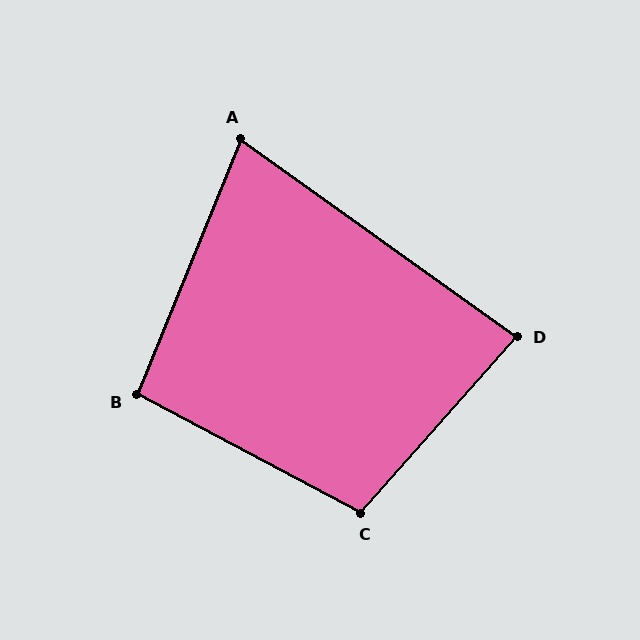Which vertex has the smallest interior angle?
A, at approximately 77 degrees.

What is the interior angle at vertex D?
Approximately 84 degrees (acute).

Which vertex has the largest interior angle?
C, at approximately 103 degrees.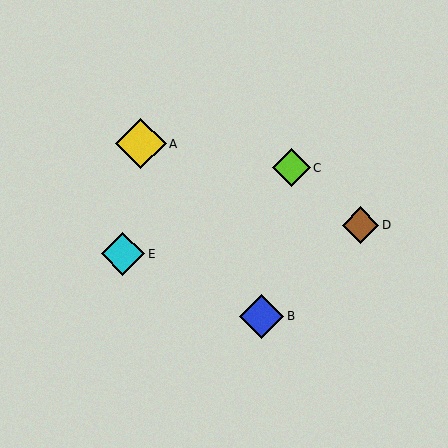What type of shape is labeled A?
Shape A is a yellow diamond.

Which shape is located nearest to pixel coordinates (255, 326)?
The blue diamond (labeled B) at (262, 316) is nearest to that location.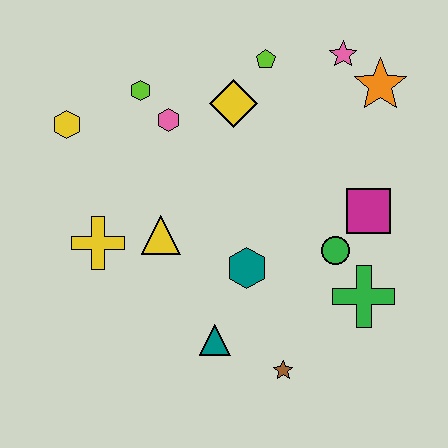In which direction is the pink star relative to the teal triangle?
The pink star is above the teal triangle.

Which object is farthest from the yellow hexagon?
The green cross is farthest from the yellow hexagon.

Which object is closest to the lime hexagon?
The pink hexagon is closest to the lime hexagon.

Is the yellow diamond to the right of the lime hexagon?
Yes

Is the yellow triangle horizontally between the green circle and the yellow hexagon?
Yes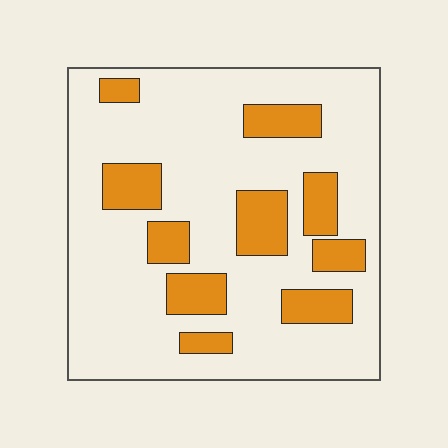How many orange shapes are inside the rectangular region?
10.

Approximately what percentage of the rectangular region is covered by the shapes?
Approximately 20%.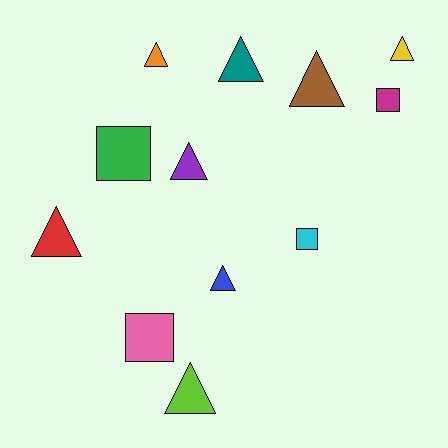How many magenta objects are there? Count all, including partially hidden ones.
There is 1 magenta object.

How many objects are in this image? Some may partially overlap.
There are 12 objects.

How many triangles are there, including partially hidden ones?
There are 8 triangles.